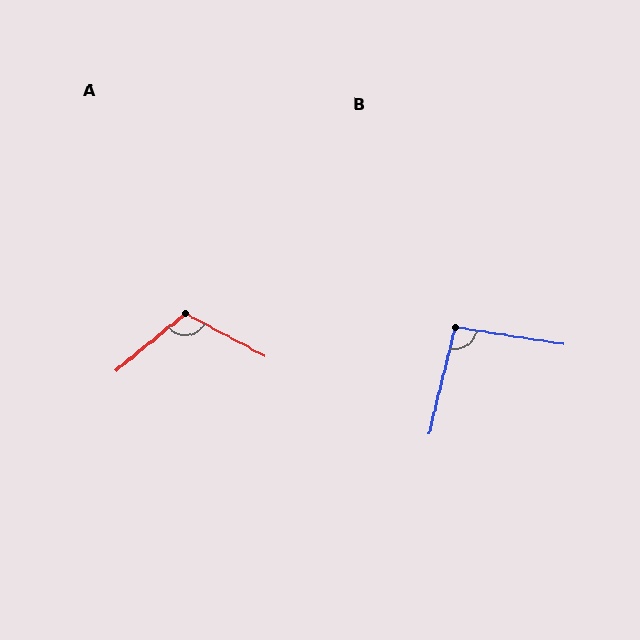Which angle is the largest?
A, at approximately 113 degrees.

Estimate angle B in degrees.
Approximately 94 degrees.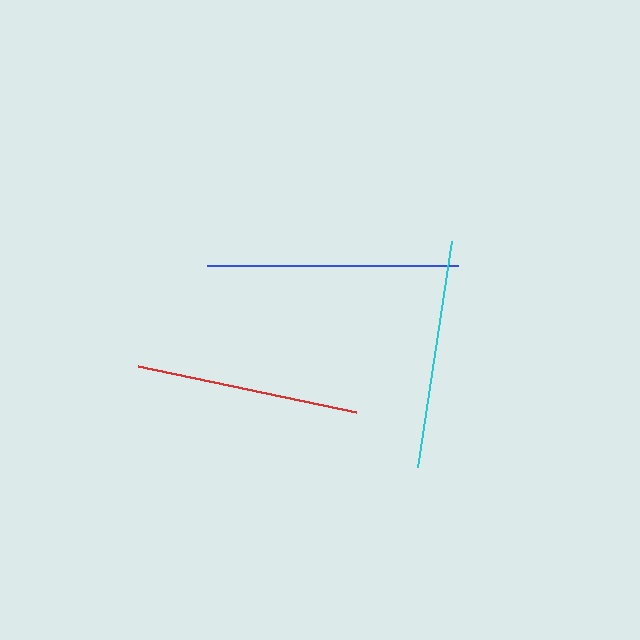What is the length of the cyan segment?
The cyan segment is approximately 229 pixels long.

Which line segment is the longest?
The blue line is the longest at approximately 251 pixels.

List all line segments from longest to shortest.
From longest to shortest: blue, cyan, red.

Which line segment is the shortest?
The red line is the shortest at approximately 223 pixels.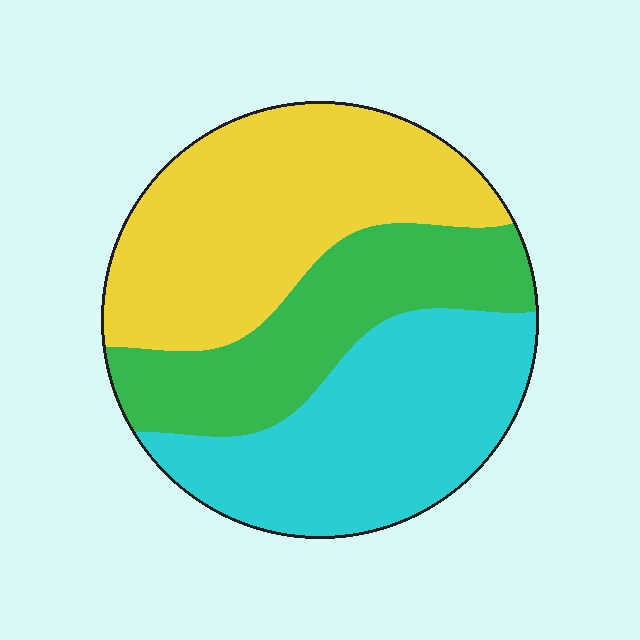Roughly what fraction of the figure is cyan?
Cyan takes up about one third (1/3) of the figure.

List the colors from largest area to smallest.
From largest to smallest: yellow, cyan, green.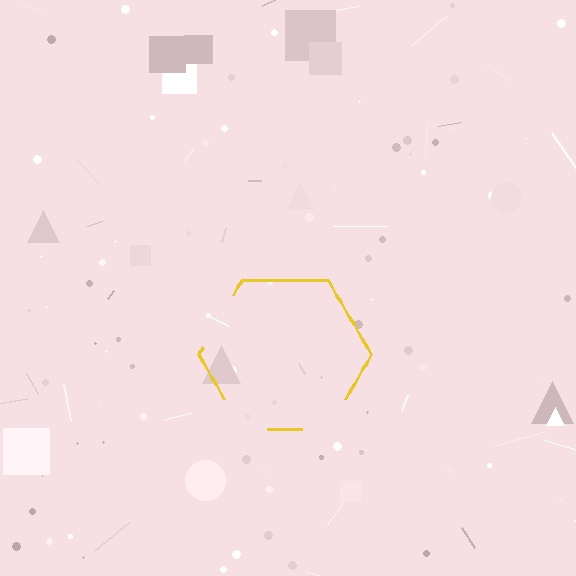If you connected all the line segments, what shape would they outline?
They would outline a hexagon.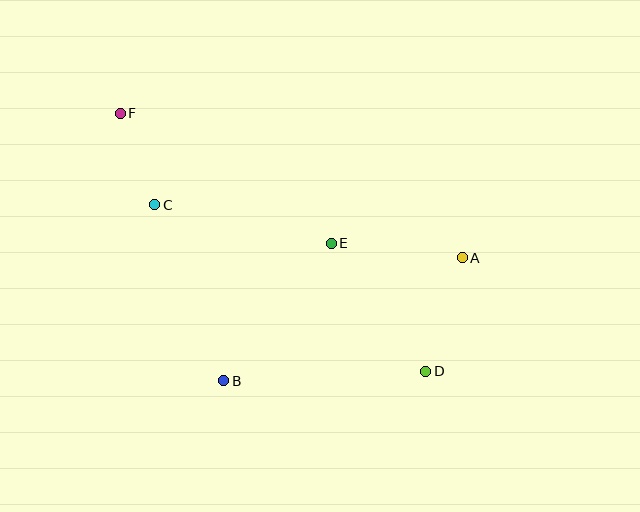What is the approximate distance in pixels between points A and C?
The distance between A and C is approximately 312 pixels.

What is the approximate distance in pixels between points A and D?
The distance between A and D is approximately 119 pixels.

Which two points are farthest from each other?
Points D and F are farthest from each other.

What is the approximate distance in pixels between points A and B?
The distance between A and B is approximately 268 pixels.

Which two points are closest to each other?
Points C and F are closest to each other.